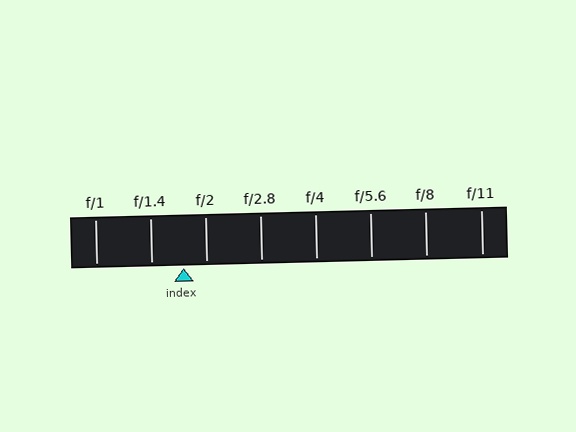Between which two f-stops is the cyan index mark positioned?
The index mark is between f/1.4 and f/2.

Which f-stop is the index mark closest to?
The index mark is closest to f/2.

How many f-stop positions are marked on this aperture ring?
There are 8 f-stop positions marked.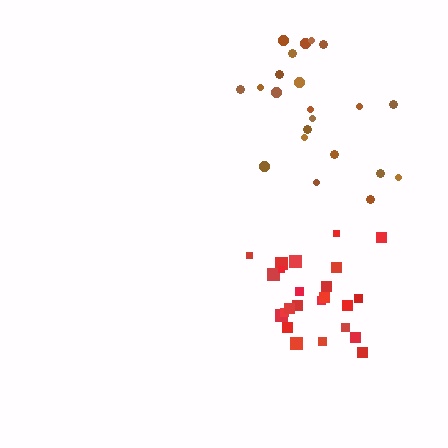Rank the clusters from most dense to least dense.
red, brown.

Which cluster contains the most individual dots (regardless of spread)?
Red (24).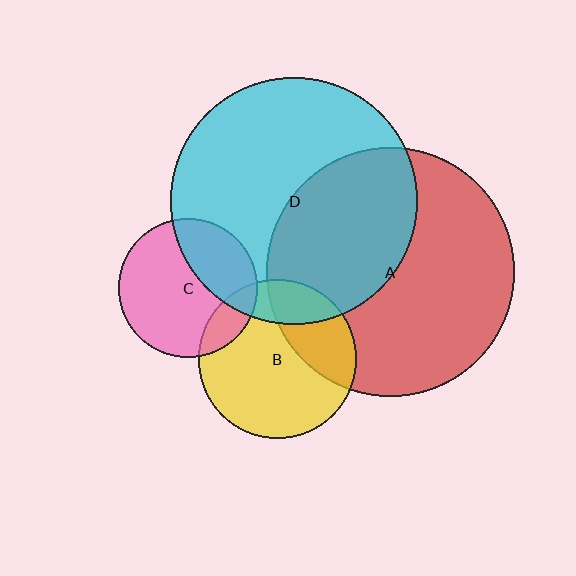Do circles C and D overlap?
Yes.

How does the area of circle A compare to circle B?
Approximately 2.5 times.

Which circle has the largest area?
Circle A (red).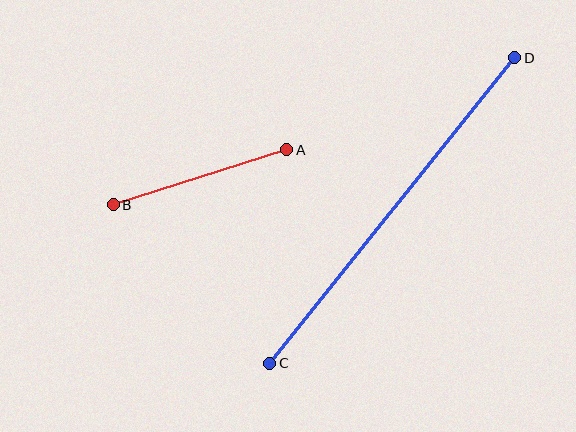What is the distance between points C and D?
The distance is approximately 392 pixels.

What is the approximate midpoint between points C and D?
The midpoint is at approximately (392, 211) pixels.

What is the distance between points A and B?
The distance is approximately 182 pixels.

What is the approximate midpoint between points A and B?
The midpoint is at approximately (200, 177) pixels.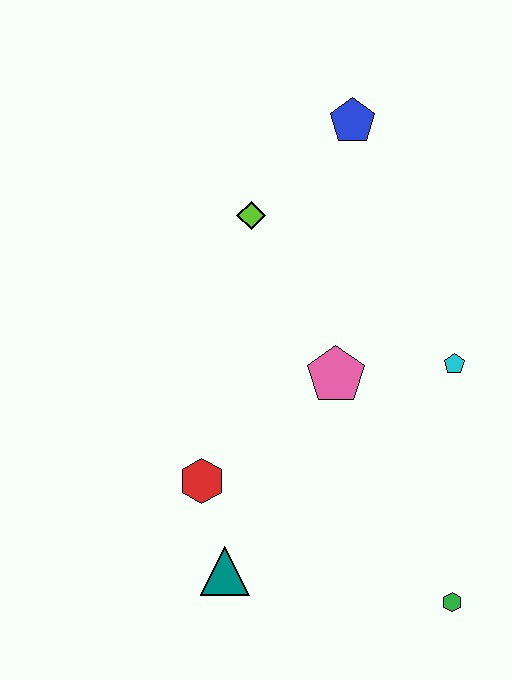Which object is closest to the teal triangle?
The red hexagon is closest to the teal triangle.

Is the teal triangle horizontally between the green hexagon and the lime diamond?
No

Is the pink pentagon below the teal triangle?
No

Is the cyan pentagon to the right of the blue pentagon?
Yes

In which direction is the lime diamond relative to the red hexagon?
The lime diamond is above the red hexagon.